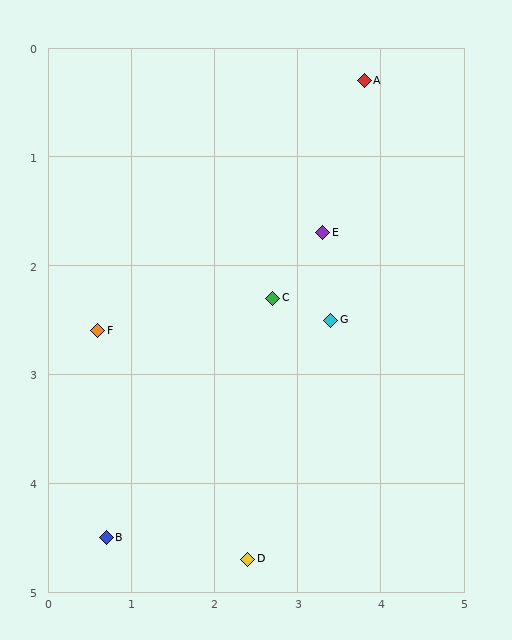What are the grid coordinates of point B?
Point B is at approximately (0.7, 4.5).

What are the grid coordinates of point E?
Point E is at approximately (3.3, 1.7).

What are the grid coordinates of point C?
Point C is at approximately (2.7, 2.3).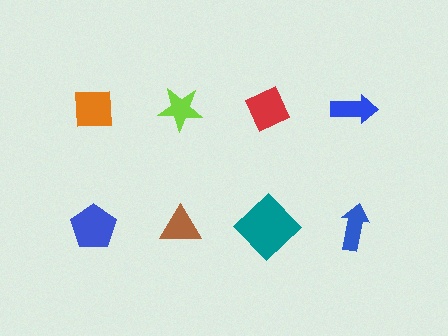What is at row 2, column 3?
A teal diamond.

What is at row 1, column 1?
An orange square.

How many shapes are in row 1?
4 shapes.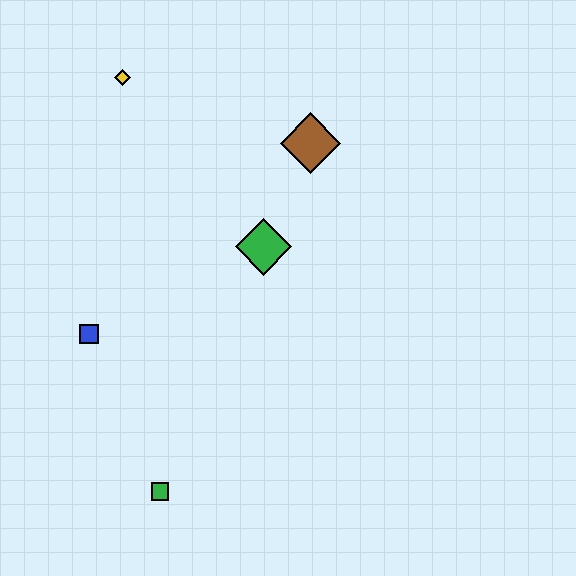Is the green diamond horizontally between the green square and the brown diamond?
Yes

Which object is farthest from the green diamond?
The green square is farthest from the green diamond.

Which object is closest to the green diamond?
The brown diamond is closest to the green diamond.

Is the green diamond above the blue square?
Yes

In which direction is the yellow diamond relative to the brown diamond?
The yellow diamond is to the left of the brown diamond.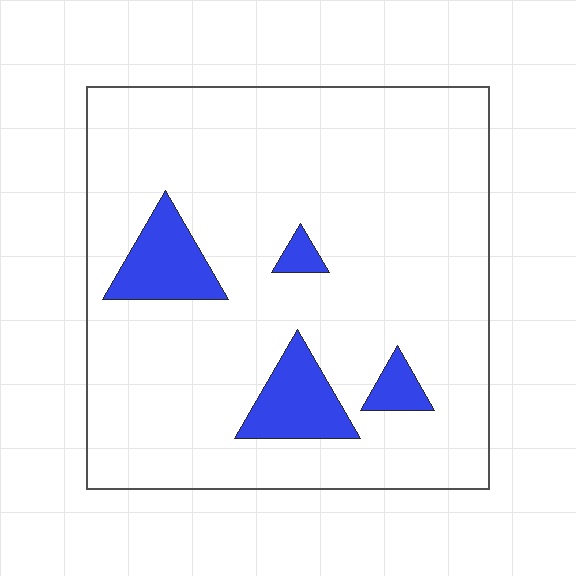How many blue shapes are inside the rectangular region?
4.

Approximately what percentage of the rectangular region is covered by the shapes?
Approximately 10%.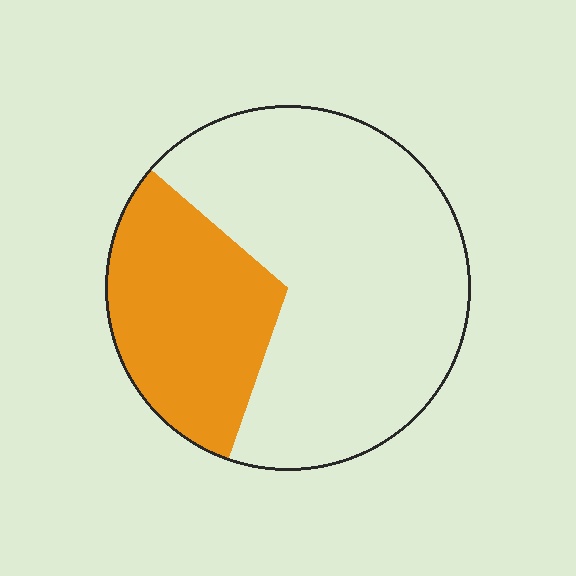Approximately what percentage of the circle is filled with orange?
Approximately 30%.